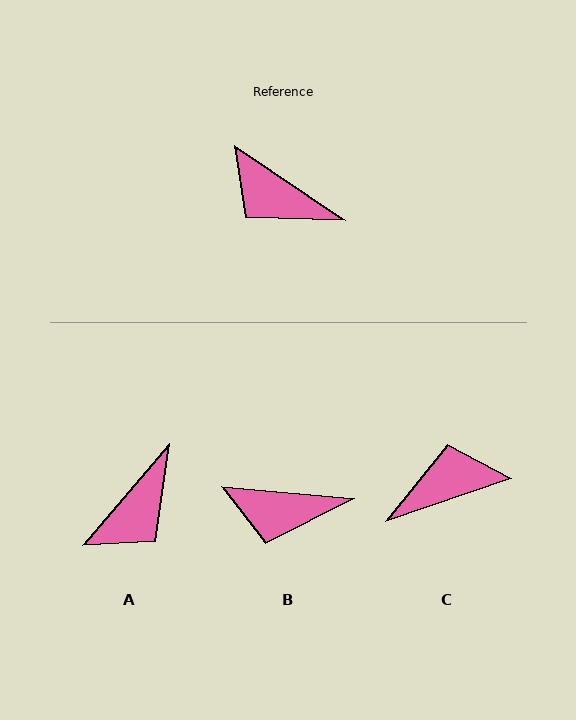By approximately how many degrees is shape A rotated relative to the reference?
Approximately 83 degrees counter-clockwise.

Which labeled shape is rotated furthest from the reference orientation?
C, about 127 degrees away.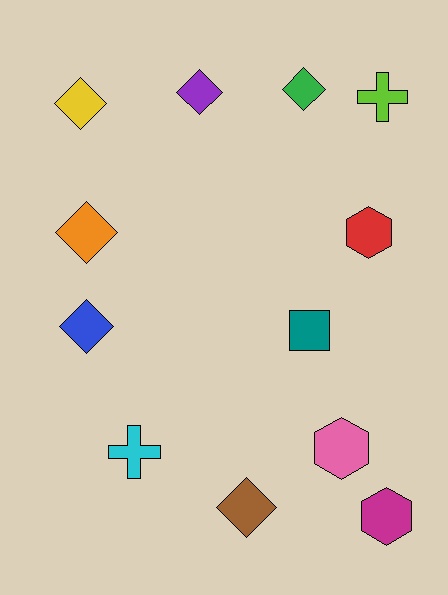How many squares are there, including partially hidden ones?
There is 1 square.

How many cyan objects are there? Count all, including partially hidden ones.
There is 1 cyan object.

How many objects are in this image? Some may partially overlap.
There are 12 objects.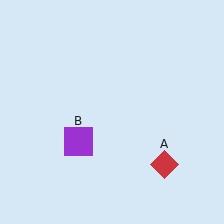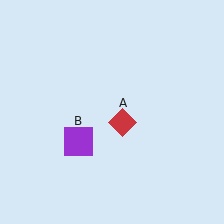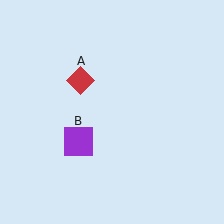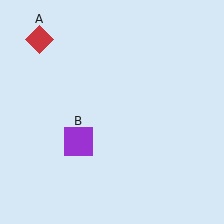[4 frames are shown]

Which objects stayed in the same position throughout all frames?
Purple square (object B) remained stationary.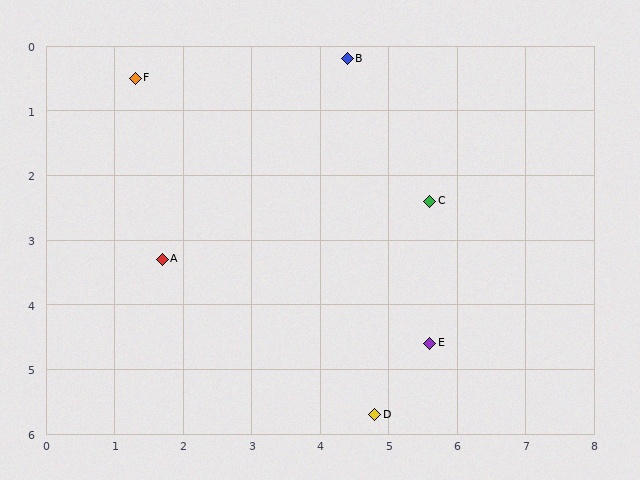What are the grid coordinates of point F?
Point F is at approximately (1.3, 0.5).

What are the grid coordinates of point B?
Point B is at approximately (4.4, 0.2).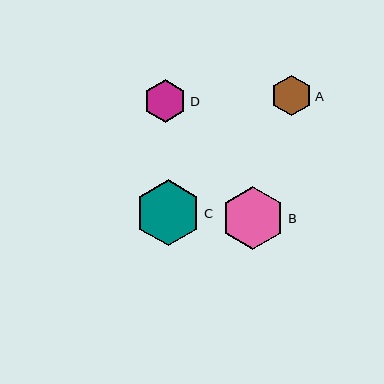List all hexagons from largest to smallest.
From largest to smallest: C, B, D, A.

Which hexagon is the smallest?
Hexagon A is the smallest with a size of approximately 40 pixels.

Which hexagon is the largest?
Hexagon C is the largest with a size of approximately 66 pixels.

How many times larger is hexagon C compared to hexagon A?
Hexagon C is approximately 1.6 times the size of hexagon A.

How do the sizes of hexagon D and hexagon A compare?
Hexagon D and hexagon A are approximately the same size.